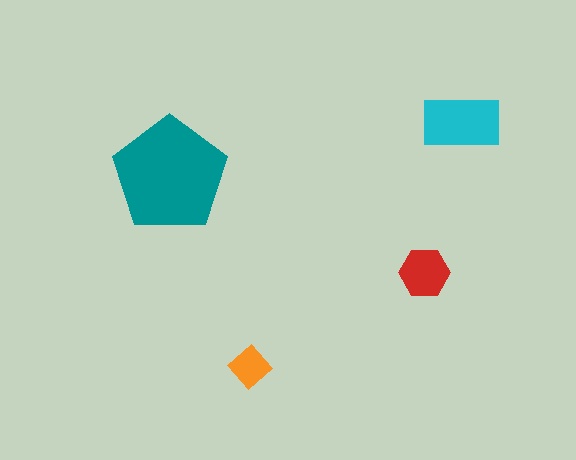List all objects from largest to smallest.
The teal pentagon, the cyan rectangle, the red hexagon, the orange diamond.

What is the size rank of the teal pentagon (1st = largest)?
1st.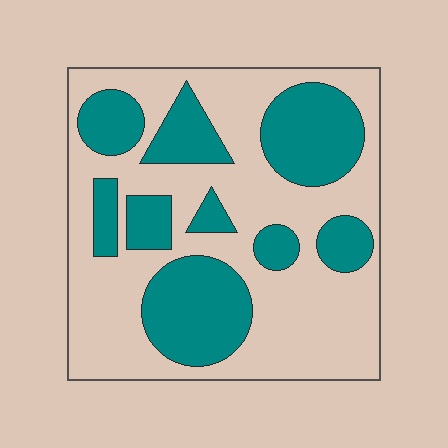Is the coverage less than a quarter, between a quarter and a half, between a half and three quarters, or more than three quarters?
Between a quarter and a half.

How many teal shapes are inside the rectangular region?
9.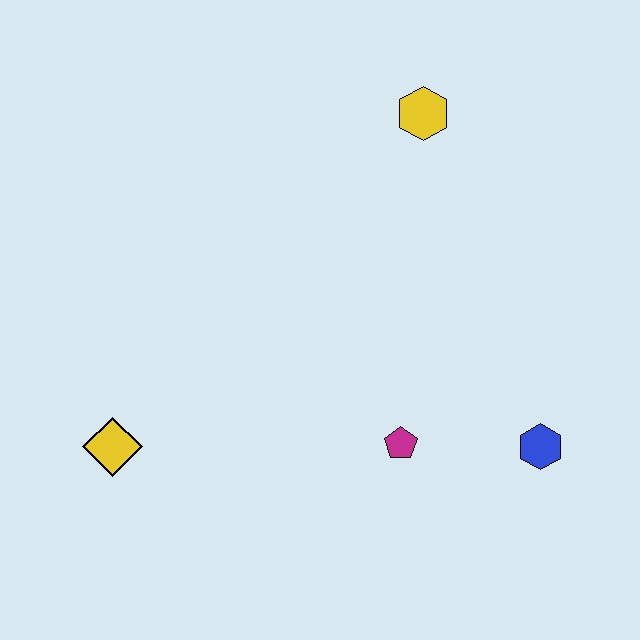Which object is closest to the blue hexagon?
The magenta pentagon is closest to the blue hexagon.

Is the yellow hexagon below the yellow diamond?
No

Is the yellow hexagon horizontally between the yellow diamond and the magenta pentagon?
No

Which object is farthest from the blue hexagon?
The yellow diamond is farthest from the blue hexagon.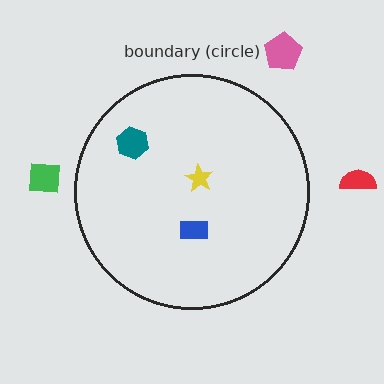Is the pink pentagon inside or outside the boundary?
Outside.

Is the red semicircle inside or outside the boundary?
Outside.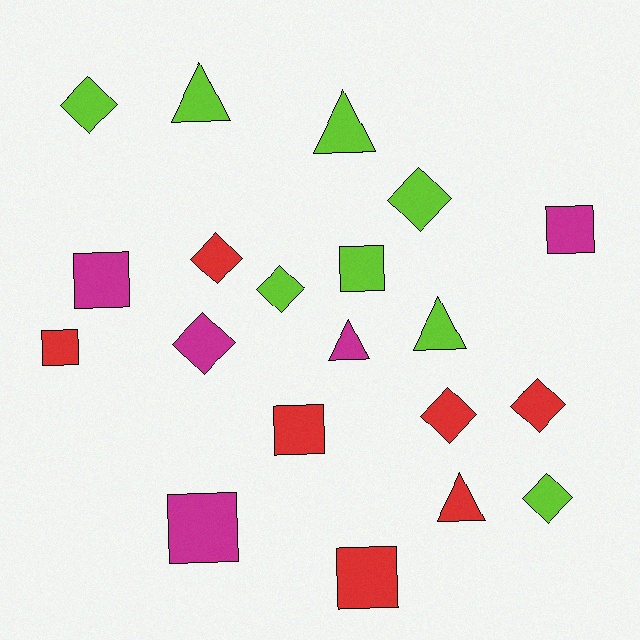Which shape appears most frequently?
Diamond, with 8 objects.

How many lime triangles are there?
There are 3 lime triangles.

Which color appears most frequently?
Lime, with 8 objects.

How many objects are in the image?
There are 20 objects.